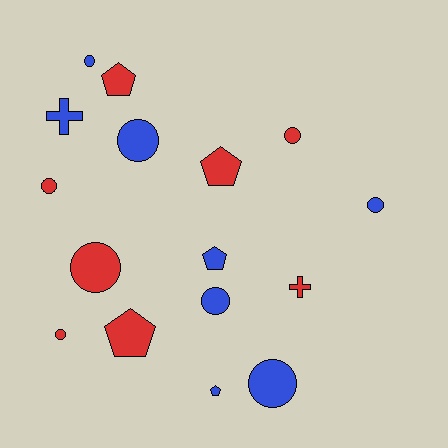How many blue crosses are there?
There is 1 blue cross.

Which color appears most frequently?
Red, with 8 objects.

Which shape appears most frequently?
Circle, with 9 objects.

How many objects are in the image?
There are 16 objects.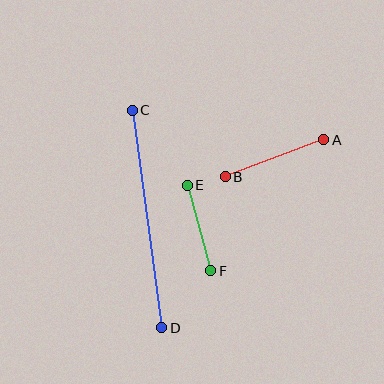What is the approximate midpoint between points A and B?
The midpoint is at approximately (275, 158) pixels.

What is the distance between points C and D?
The distance is approximately 219 pixels.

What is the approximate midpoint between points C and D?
The midpoint is at approximately (147, 219) pixels.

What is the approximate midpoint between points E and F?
The midpoint is at approximately (199, 228) pixels.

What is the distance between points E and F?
The distance is approximately 89 pixels.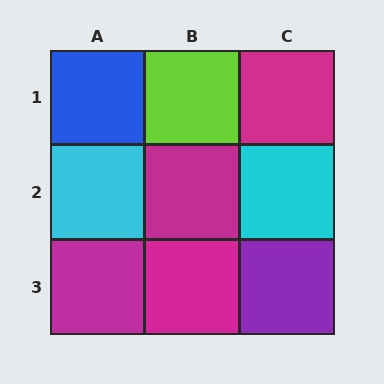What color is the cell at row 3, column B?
Magenta.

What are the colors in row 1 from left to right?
Blue, lime, magenta.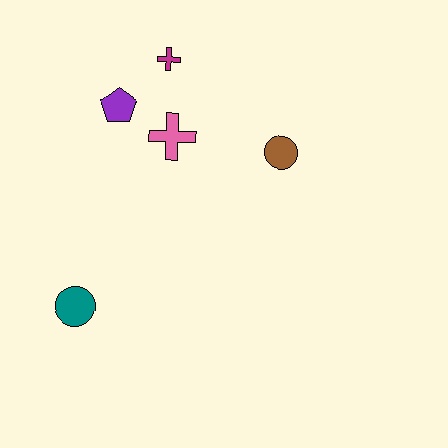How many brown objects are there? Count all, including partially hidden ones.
There is 1 brown object.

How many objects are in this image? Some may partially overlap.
There are 5 objects.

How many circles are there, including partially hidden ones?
There are 2 circles.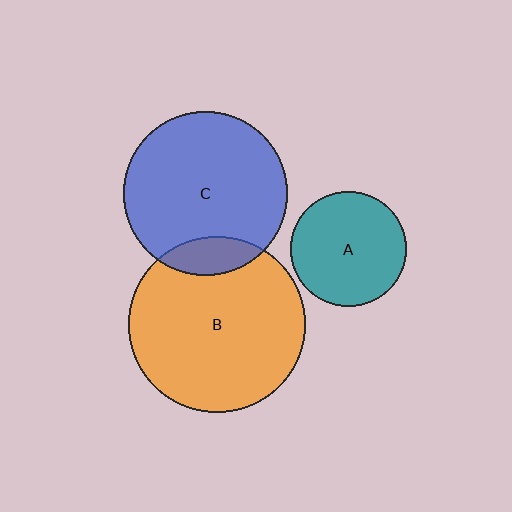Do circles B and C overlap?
Yes.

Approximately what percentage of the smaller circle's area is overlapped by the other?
Approximately 15%.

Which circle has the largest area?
Circle B (orange).